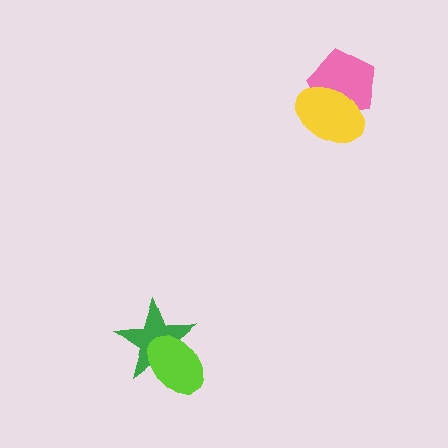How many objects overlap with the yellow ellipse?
1 object overlaps with the yellow ellipse.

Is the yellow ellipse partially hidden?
No, no other shape covers it.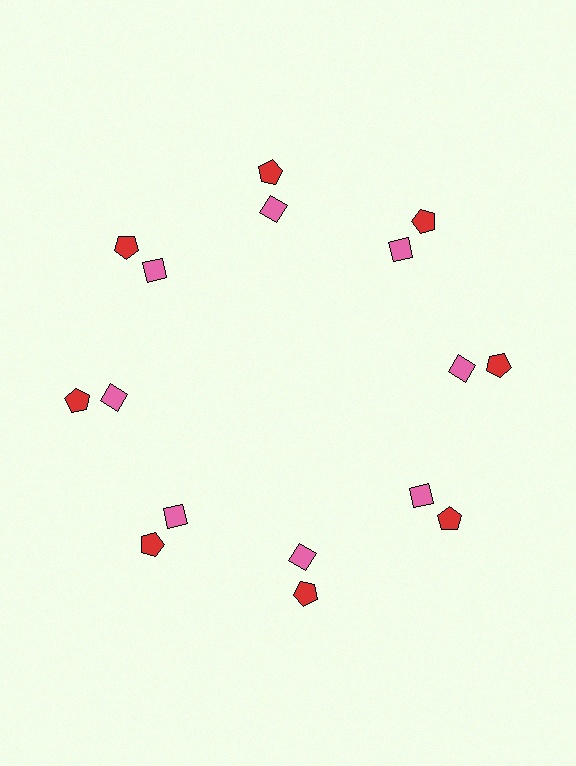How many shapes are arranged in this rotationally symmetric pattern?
There are 16 shapes, arranged in 8 groups of 2.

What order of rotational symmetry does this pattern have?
This pattern has 8-fold rotational symmetry.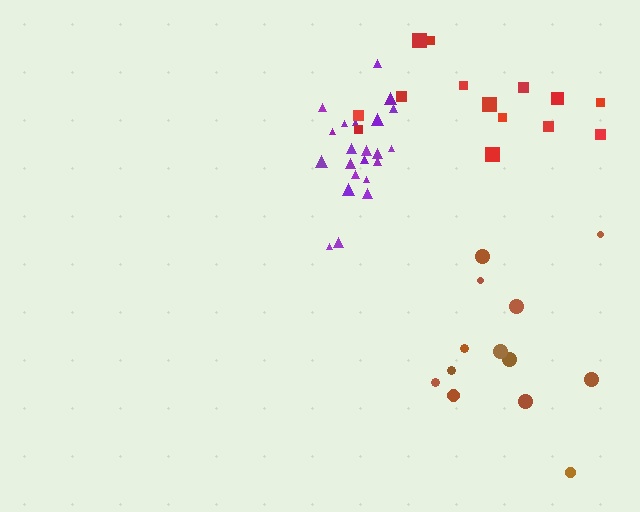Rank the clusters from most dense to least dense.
purple, red, brown.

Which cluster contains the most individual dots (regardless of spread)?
Purple (22).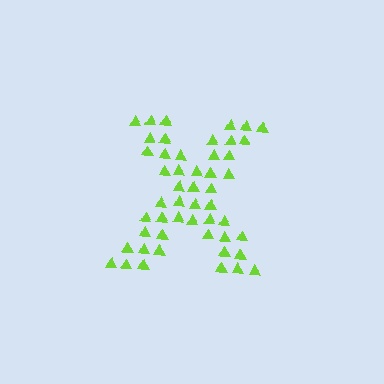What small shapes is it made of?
It is made of small triangles.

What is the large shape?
The large shape is the letter X.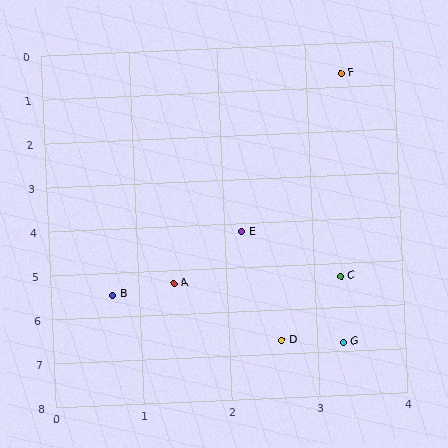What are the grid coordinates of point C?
Point C is at approximately (3.3, 5.3).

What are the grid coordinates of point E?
Point E is at approximately (2.2, 4.2).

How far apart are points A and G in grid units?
Points A and G are about 2.4 grid units apart.